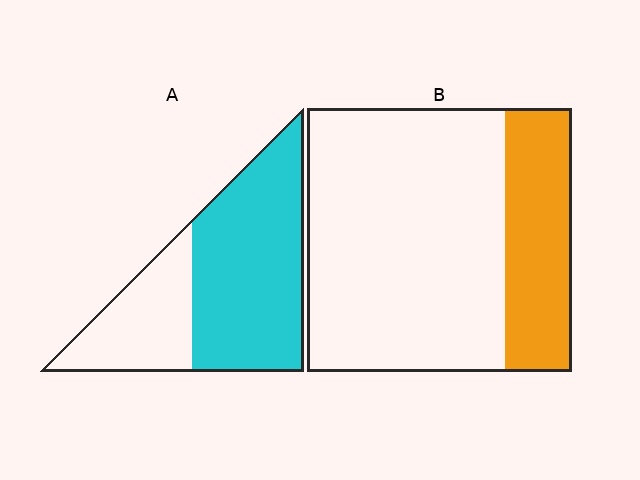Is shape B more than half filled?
No.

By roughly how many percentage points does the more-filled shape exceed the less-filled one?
By roughly 40 percentage points (A over B).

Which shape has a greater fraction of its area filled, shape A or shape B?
Shape A.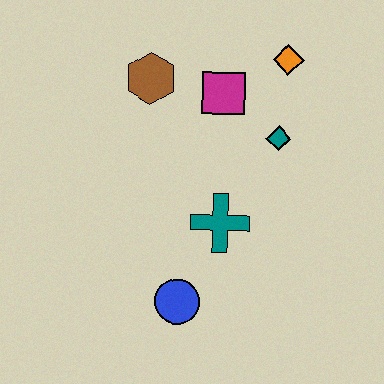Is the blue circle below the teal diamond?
Yes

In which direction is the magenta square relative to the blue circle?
The magenta square is above the blue circle.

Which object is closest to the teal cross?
The blue circle is closest to the teal cross.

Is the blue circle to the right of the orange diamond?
No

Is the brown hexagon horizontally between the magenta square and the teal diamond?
No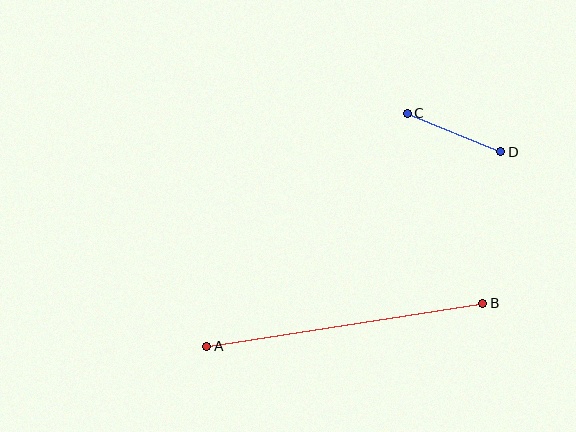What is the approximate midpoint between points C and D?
The midpoint is at approximately (454, 133) pixels.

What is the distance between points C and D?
The distance is approximately 101 pixels.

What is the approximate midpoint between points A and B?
The midpoint is at approximately (345, 325) pixels.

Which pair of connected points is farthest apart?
Points A and B are farthest apart.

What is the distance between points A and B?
The distance is approximately 279 pixels.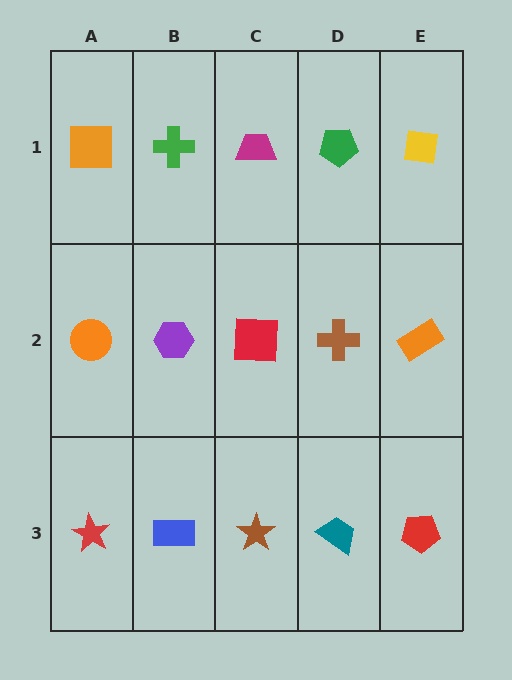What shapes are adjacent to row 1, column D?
A brown cross (row 2, column D), a magenta trapezoid (row 1, column C), a yellow square (row 1, column E).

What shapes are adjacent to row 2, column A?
An orange square (row 1, column A), a red star (row 3, column A), a purple hexagon (row 2, column B).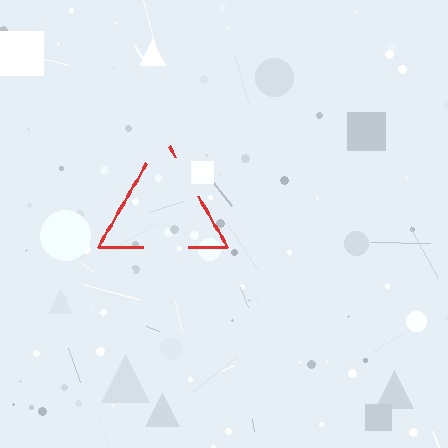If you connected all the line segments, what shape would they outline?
They would outline a triangle.